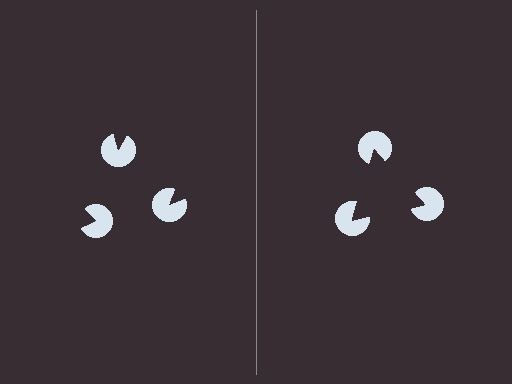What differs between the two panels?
The pac-man discs are positioned identically on both sides; only the wedge orientations differ. On the right they align to a triangle; on the left they are misaligned.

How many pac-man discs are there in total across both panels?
6 — 3 on each side.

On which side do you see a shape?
An illusory triangle appears on the right side. On the left side the wedge cuts are rotated, so no coherent shape forms.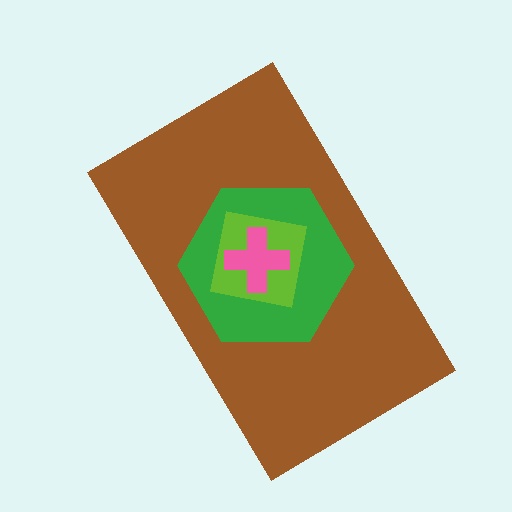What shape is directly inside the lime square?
The pink cross.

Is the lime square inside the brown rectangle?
Yes.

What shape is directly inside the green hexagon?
The lime square.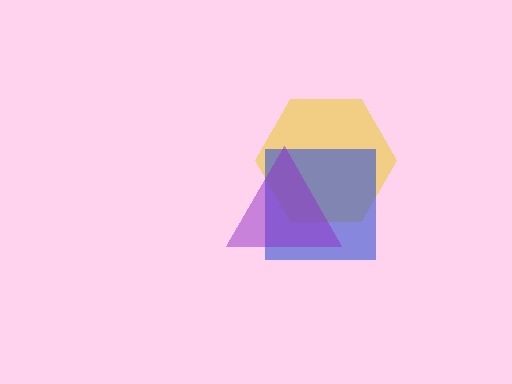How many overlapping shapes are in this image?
There are 3 overlapping shapes in the image.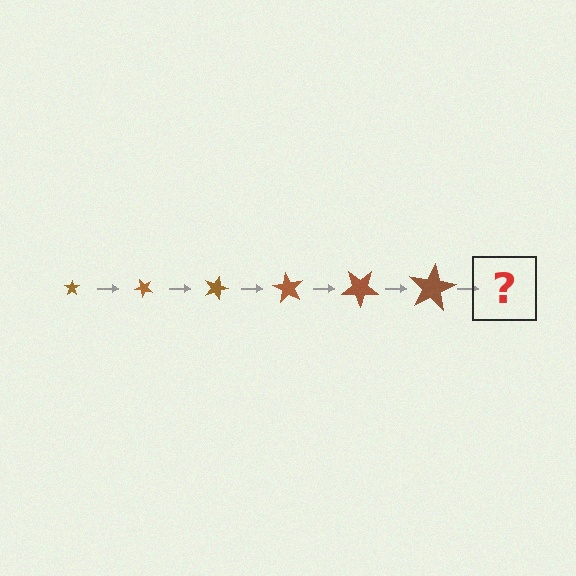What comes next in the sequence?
The next element should be a star, larger than the previous one and rotated 270 degrees from the start.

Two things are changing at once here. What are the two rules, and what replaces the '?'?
The two rules are that the star grows larger each step and it rotates 45 degrees each step. The '?' should be a star, larger than the previous one and rotated 270 degrees from the start.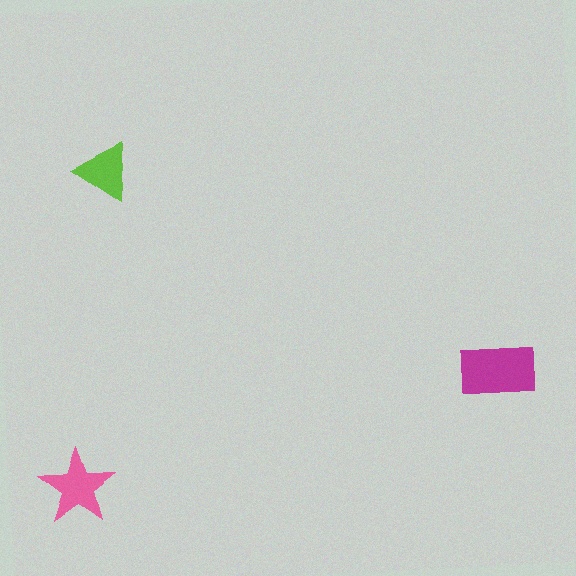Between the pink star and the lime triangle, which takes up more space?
The pink star.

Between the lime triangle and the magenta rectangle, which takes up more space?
The magenta rectangle.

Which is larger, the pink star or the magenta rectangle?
The magenta rectangle.